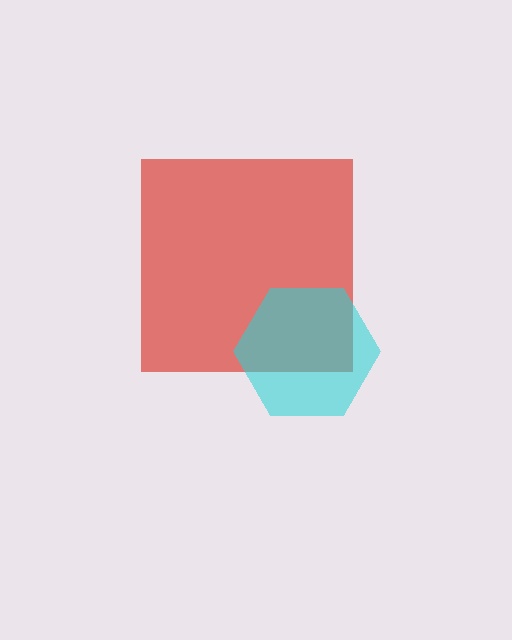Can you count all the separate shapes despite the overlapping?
Yes, there are 2 separate shapes.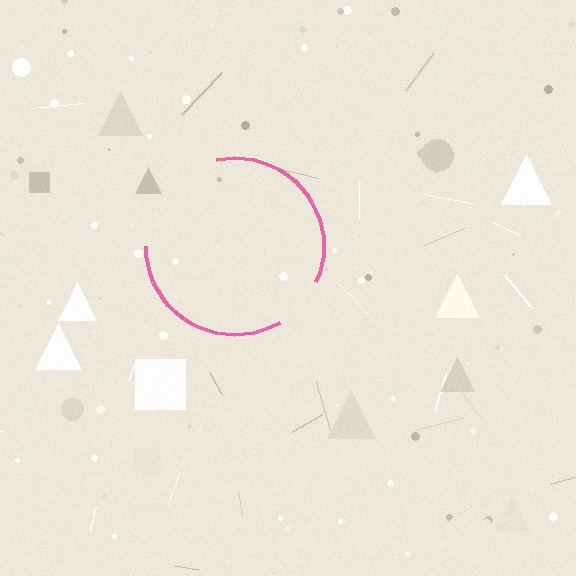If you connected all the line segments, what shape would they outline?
They would outline a circle.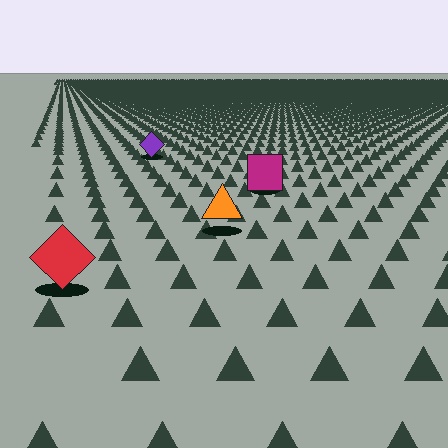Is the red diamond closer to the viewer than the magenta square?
Yes. The red diamond is closer — you can tell from the texture gradient: the ground texture is coarser near it.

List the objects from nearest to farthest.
From nearest to farthest: the red diamond, the orange triangle, the magenta square, the purple diamond.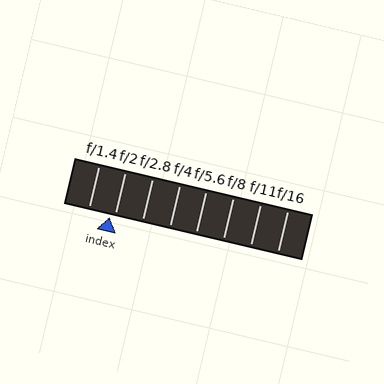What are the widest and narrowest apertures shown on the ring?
The widest aperture shown is f/1.4 and the narrowest is f/16.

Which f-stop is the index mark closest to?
The index mark is closest to f/2.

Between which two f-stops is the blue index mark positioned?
The index mark is between f/1.4 and f/2.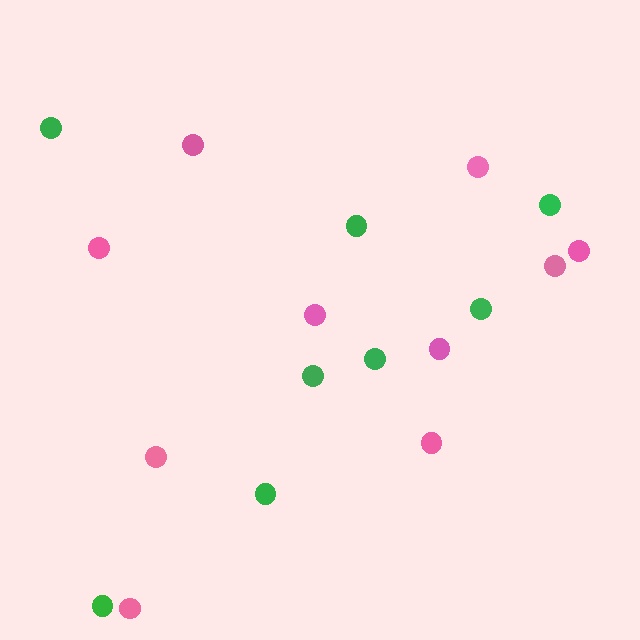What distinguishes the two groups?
There are 2 groups: one group of pink circles (10) and one group of green circles (8).